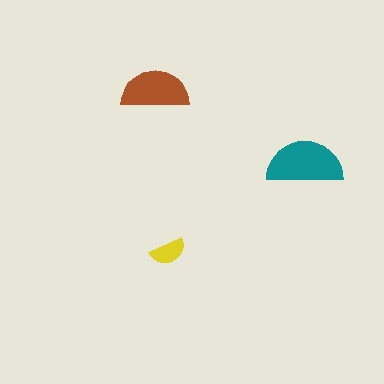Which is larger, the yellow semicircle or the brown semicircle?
The brown one.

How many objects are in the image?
There are 3 objects in the image.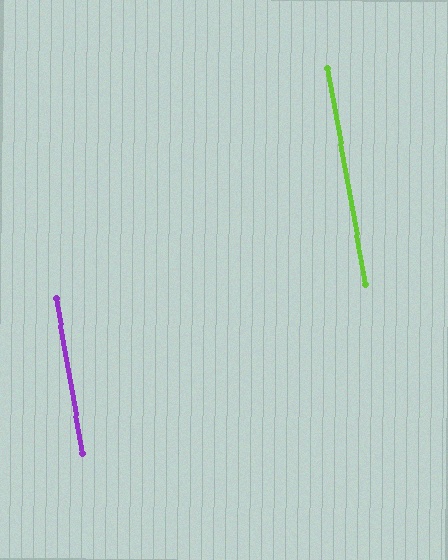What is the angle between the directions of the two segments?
Approximately 0 degrees.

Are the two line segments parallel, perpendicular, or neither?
Parallel — their directions differ by only 0.4°.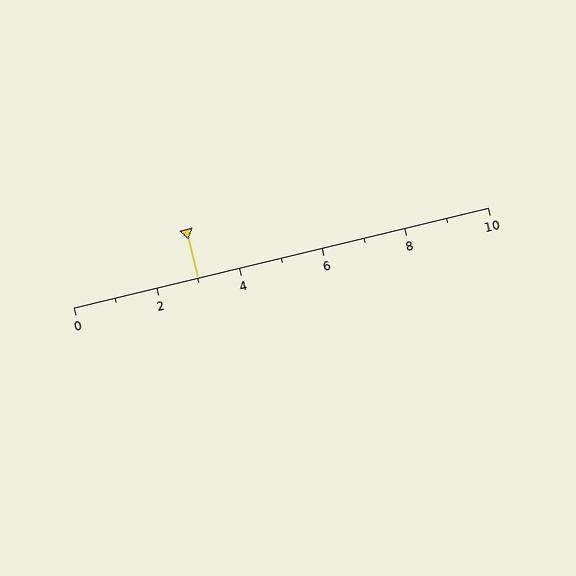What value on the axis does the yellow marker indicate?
The marker indicates approximately 3.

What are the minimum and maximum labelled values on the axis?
The axis runs from 0 to 10.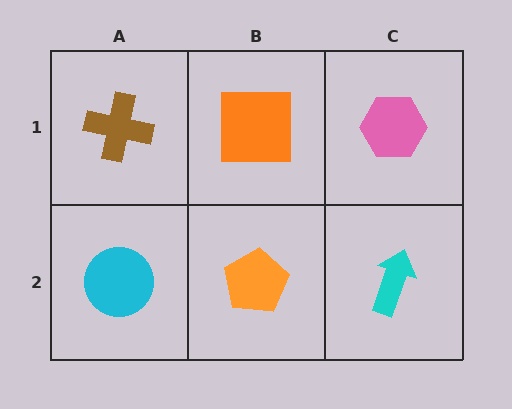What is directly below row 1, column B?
An orange pentagon.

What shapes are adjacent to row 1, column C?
A cyan arrow (row 2, column C), an orange square (row 1, column B).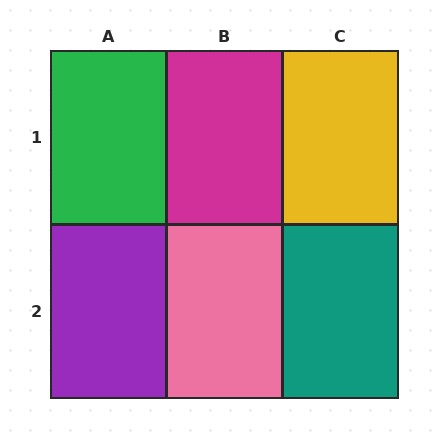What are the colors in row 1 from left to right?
Green, magenta, yellow.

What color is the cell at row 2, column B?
Pink.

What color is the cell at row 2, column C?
Teal.